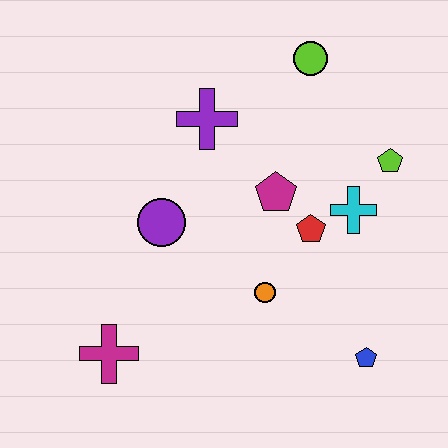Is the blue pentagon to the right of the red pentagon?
Yes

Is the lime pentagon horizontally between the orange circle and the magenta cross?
No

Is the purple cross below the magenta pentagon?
No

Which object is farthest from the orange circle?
The lime circle is farthest from the orange circle.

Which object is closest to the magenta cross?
The purple circle is closest to the magenta cross.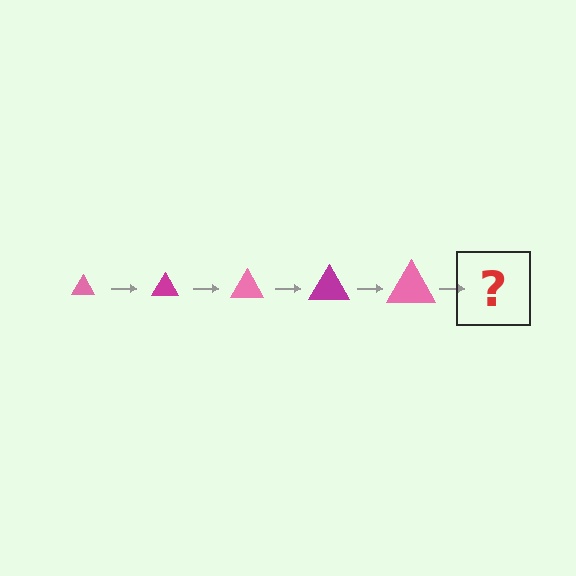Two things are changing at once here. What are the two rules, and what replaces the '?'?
The two rules are that the triangle grows larger each step and the color cycles through pink and magenta. The '?' should be a magenta triangle, larger than the previous one.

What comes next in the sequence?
The next element should be a magenta triangle, larger than the previous one.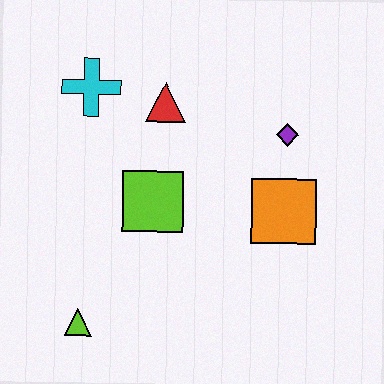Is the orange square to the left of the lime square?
No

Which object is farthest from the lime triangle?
The purple diamond is farthest from the lime triangle.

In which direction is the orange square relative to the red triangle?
The orange square is to the right of the red triangle.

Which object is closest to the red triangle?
The cyan cross is closest to the red triangle.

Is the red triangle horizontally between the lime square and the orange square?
Yes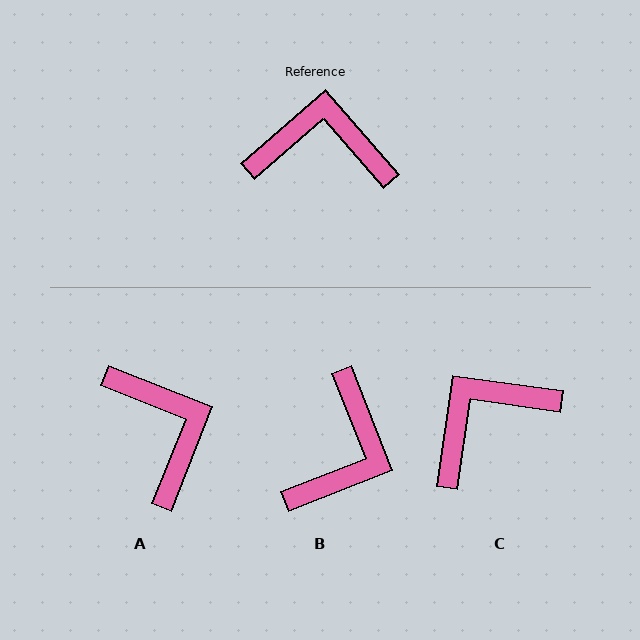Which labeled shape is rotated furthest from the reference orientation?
B, about 110 degrees away.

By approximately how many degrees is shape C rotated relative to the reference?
Approximately 41 degrees counter-clockwise.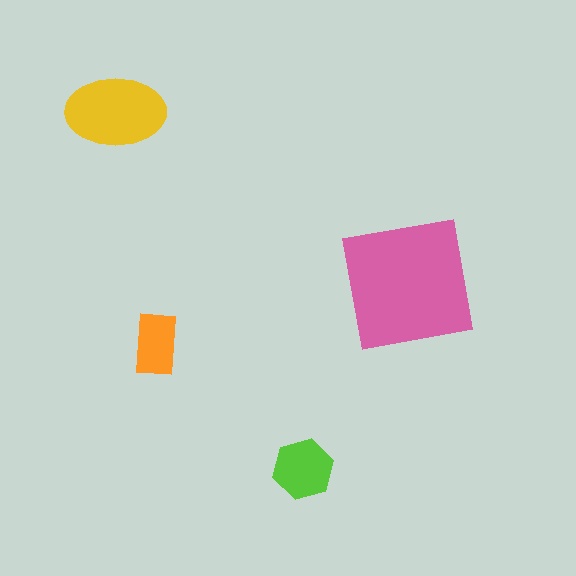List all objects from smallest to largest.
The orange rectangle, the lime hexagon, the yellow ellipse, the pink square.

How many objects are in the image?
There are 4 objects in the image.